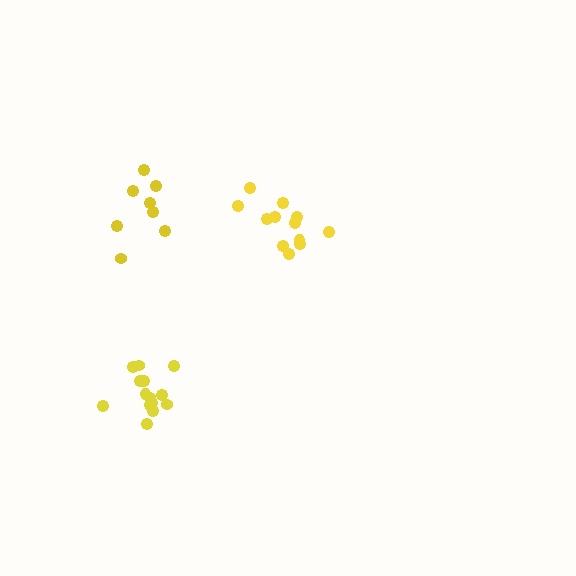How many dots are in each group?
Group 1: 12 dots, Group 2: 8 dots, Group 3: 14 dots (34 total).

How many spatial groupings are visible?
There are 3 spatial groupings.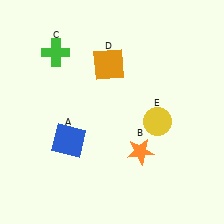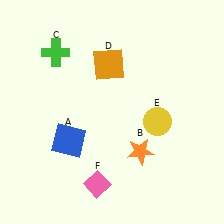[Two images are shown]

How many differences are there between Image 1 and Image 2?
There is 1 difference between the two images.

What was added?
A pink diamond (F) was added in Image 2.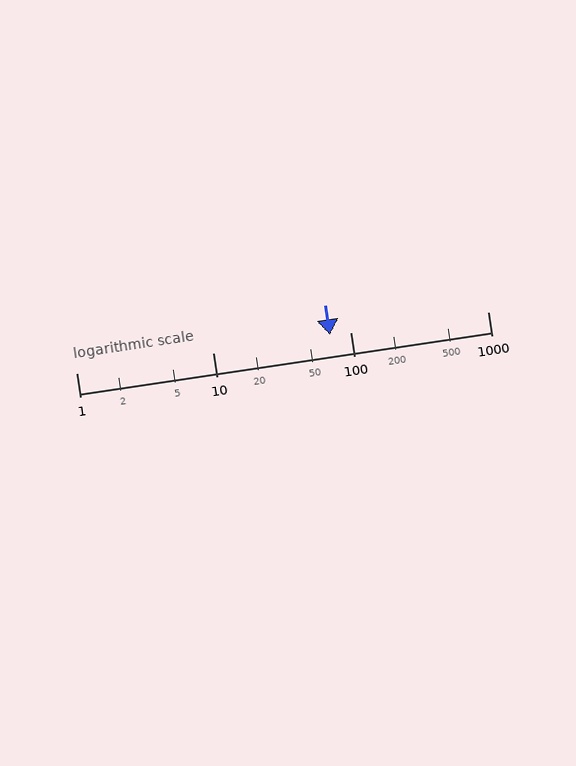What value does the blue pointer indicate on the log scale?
The pointer indicates approximately 71.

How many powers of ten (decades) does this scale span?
The scale spans 3 decades, from 1 to 1000.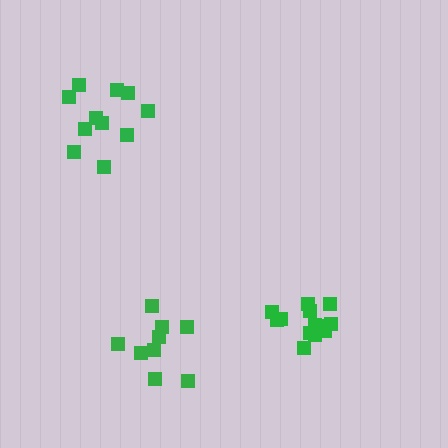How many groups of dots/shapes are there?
There are 3 groups.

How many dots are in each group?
Group 1: 11 dots, Group 2: 9 dots, Group 3: 13 dots (33 total).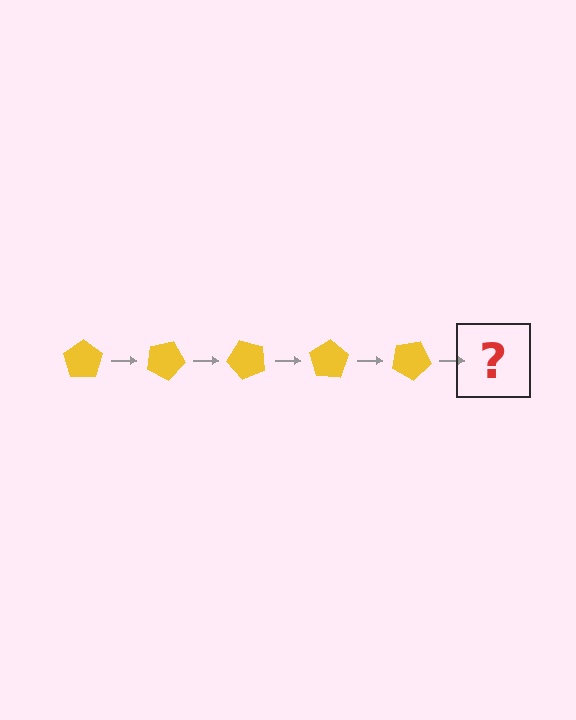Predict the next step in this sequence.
The next step is a yellow pentagon rotated 125 degrees.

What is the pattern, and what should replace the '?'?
The pattern is that the pentagon rotates 25 degrees each step. The '?' should be a yellow pentagon rotated 125 degrees.